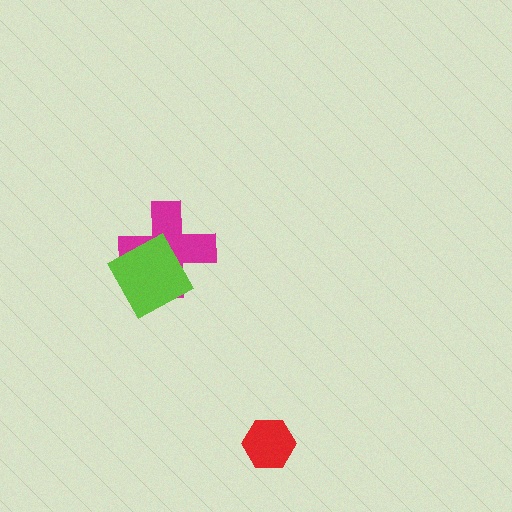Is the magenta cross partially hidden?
Yes, it is partially covered by another shape.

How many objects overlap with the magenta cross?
1 object overlaps with the magenta cross.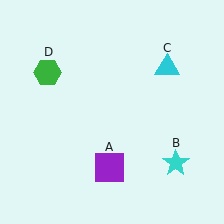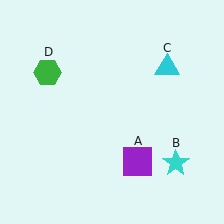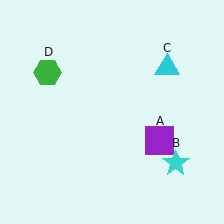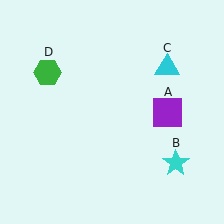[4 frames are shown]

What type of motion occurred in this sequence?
The purple square (object A) rotated counterclockwise around the center of the scene.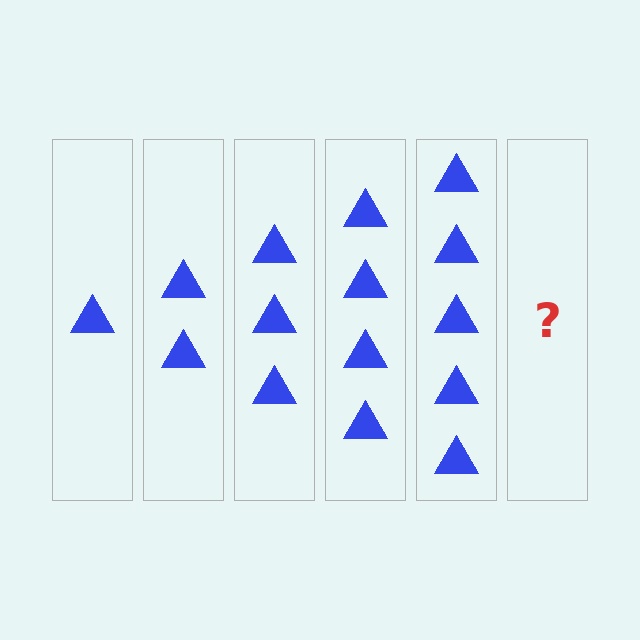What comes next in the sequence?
The next element should be 6 triangles.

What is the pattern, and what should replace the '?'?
The pattern is that each step adds one more triangle. The '?' should be 6 triangles.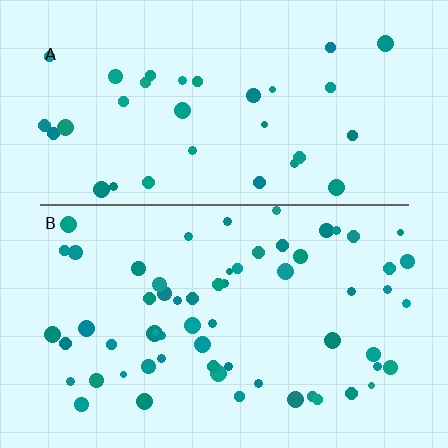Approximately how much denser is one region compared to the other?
Approximately 1.8× — region B over region A.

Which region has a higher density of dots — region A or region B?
B (the bottom).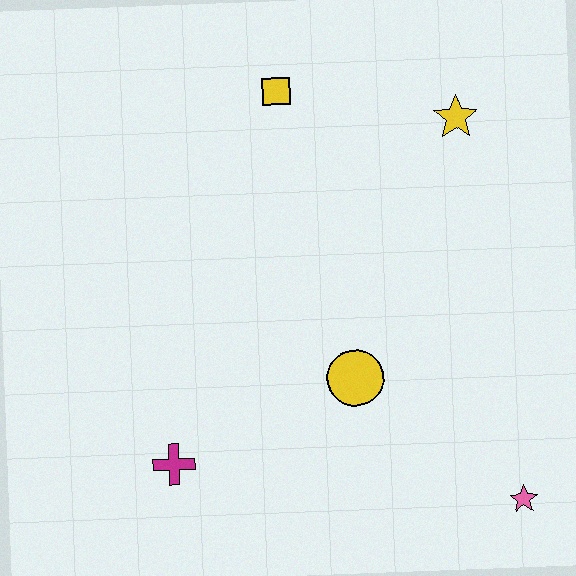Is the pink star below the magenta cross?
Yes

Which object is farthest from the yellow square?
The pink star is farthest from the yellow square.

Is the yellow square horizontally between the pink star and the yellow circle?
No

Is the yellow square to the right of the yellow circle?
No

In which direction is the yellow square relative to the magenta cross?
The yellow square is above the magenta cross.